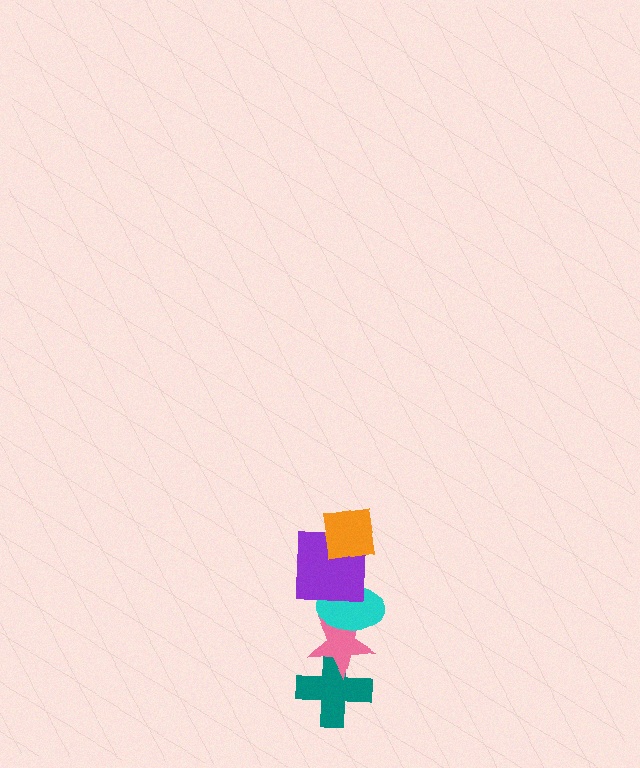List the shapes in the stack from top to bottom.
From top to bottom: the orange square, the purple square, the cyan ellipse, the pink star, the teal cross.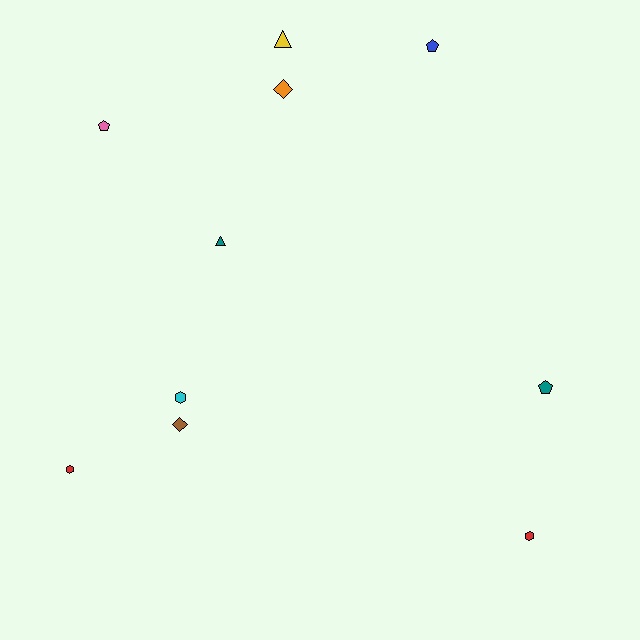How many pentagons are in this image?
There are 3 pentagons.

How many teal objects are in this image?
There are 2 teal objects.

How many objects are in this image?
There are 10 objects.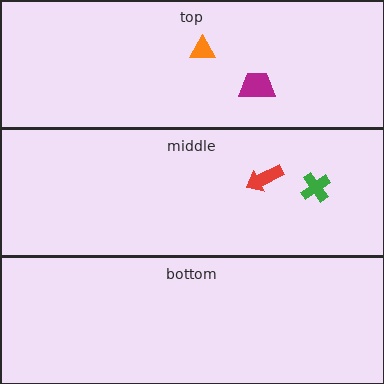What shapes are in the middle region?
The green cross, the red arrow.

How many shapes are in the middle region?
2.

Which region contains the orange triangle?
The top region.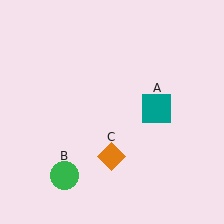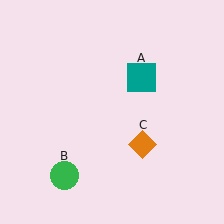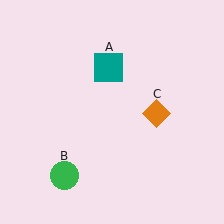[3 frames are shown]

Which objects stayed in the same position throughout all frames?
Green circle (object B) remained stationary.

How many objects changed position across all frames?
2 objects changed position: teal square (object A), orange diamond (object C).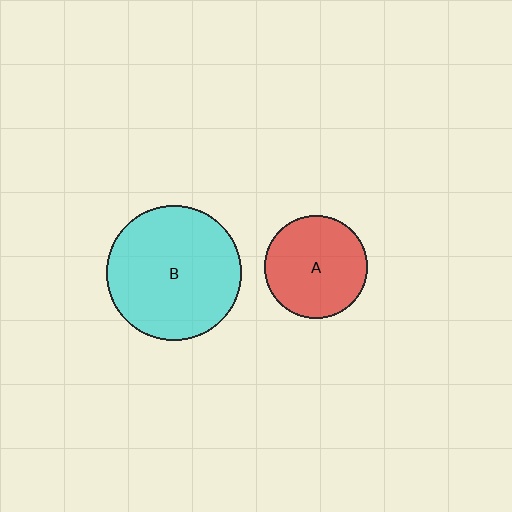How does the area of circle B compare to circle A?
Approximately 1.7 times.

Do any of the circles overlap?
No, none of the circles overlap.